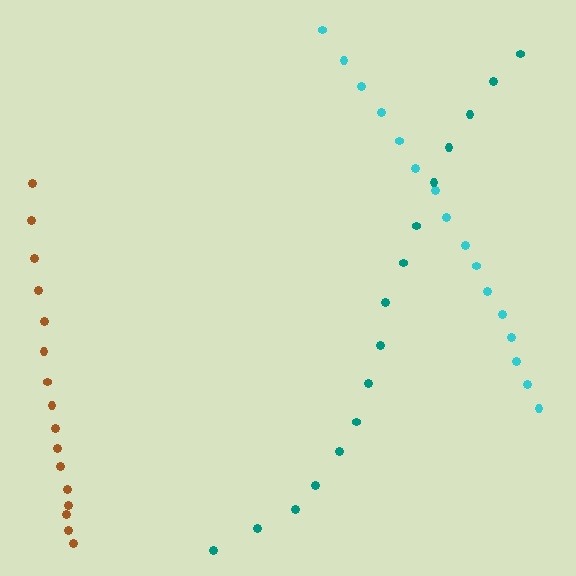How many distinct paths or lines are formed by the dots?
There are 3 distinct paths.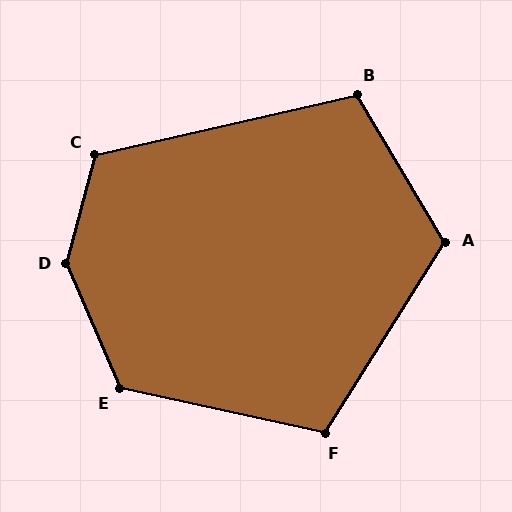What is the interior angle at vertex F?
Approximately 110 degrees (obtuse).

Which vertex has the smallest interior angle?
B, at approximately 108 degrees.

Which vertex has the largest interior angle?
D, at approximately 142 degrees.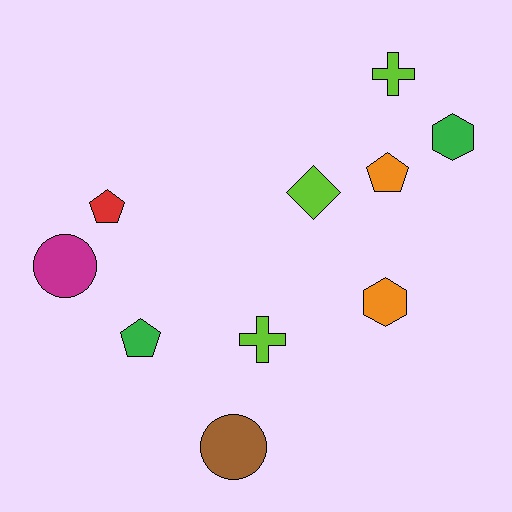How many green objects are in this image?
There are 2 green objects.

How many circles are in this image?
There are 2 circles.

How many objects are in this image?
There are 10 objects.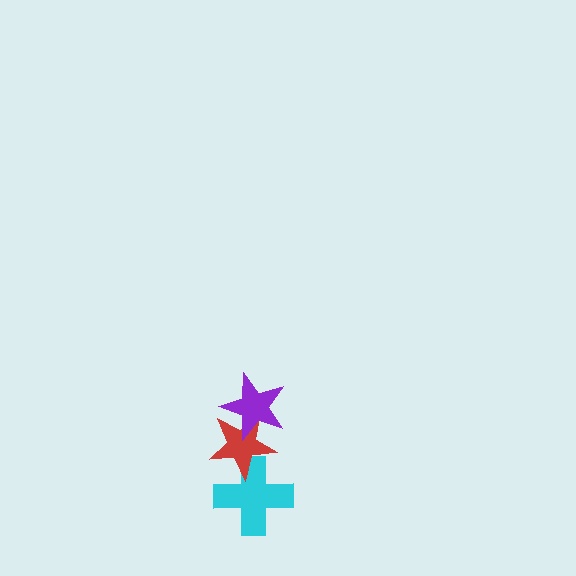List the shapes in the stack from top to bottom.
From top to bottom: the purple star, the red star, the cyan cross.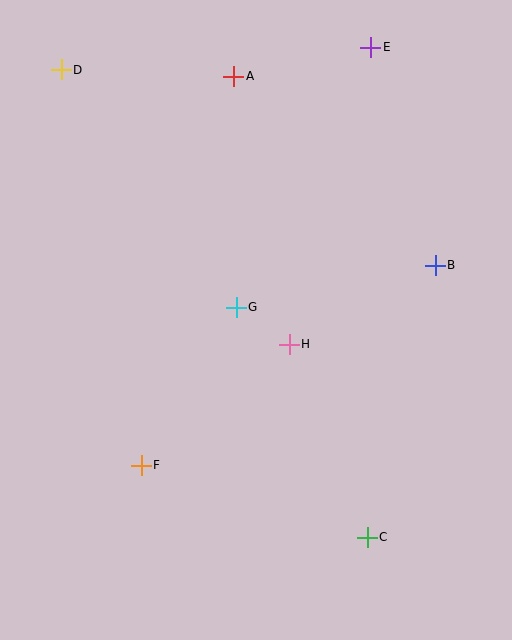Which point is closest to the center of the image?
Point G at (236, 307) is closest to the center.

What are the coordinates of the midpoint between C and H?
The midpoint between C and H is at (328, 441).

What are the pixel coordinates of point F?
Point F is at (141, 465).